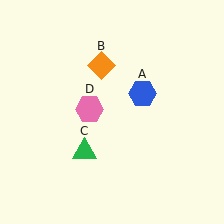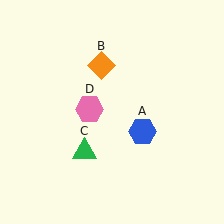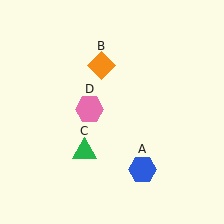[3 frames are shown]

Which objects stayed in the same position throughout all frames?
Orange diamond (object B) and green triangle (object C) and pink hexagon (object D) remained stationary.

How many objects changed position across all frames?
1 object changed position: blue hexagon (object A).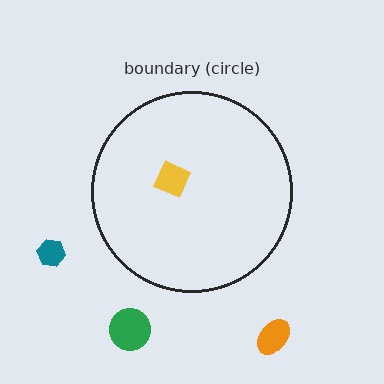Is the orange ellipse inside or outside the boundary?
Outside.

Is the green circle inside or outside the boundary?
Outside.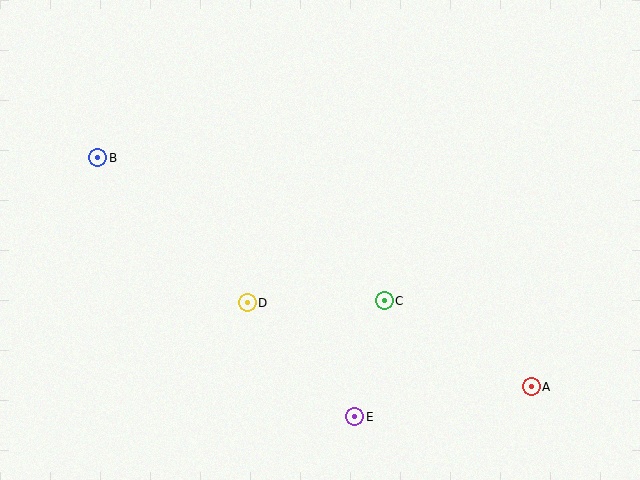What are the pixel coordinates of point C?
Point C is at (384, 301).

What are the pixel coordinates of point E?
Point E is at (355, 417).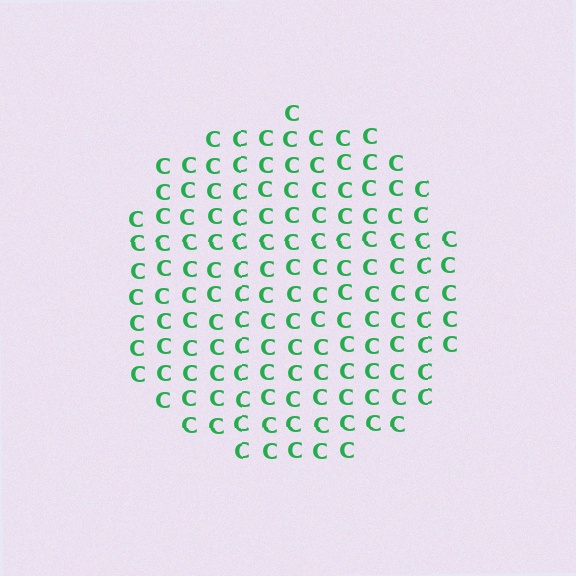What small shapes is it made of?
It is made of small letter C's.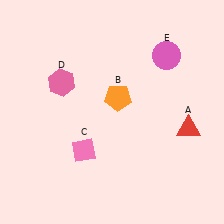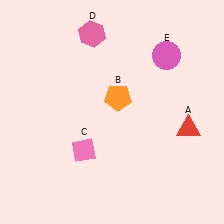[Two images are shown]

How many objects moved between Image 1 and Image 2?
1 object moved between the two images.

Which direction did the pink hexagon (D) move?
The pink hexagon (D) moved up.